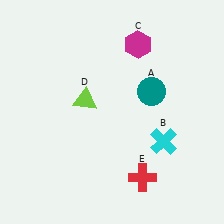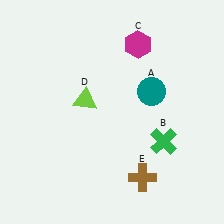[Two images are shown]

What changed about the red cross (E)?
In Image 1, E is red. In Image 2, it changed to brown.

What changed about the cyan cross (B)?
In Image 1, B is cyan. In Image 2, it changed to green.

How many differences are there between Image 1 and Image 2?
There are 2 differences between the two images.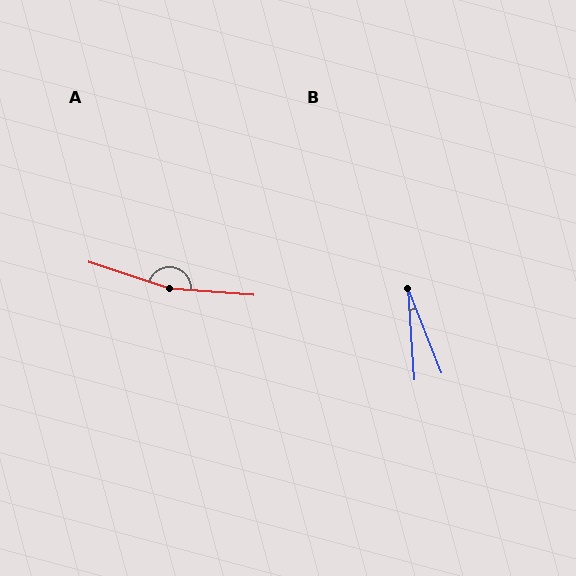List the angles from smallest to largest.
B (18°), A (166°).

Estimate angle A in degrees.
Approximately 166 degrees.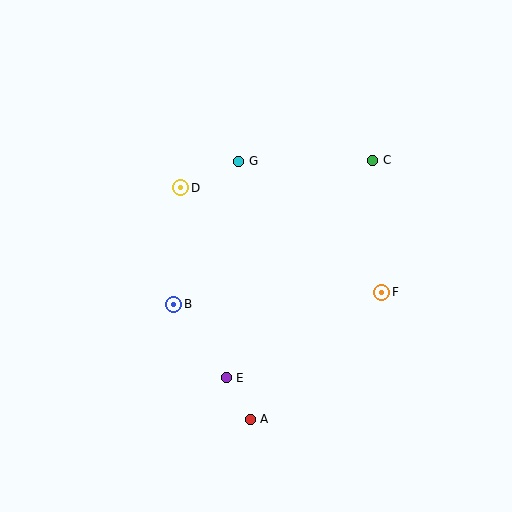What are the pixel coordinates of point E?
Point E is at (226, 378).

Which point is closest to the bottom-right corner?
Point F is closest to the bottom-right corner.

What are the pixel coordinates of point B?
Point B is at (174, 304).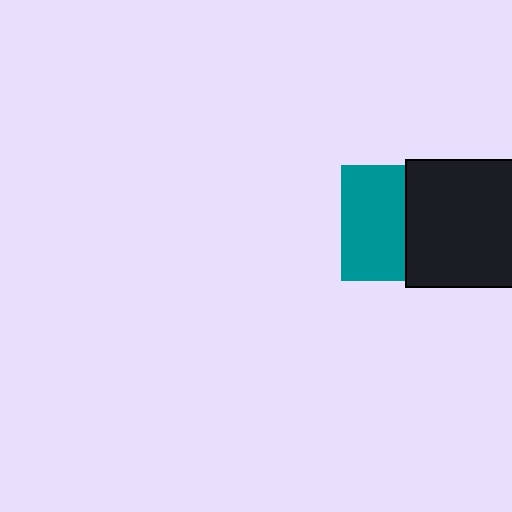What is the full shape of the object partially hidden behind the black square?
The partially hidden object is a teal square.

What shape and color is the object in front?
The object in front is a black square.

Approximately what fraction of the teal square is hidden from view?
Roughly 45% of the teal square is hidden behind the black square.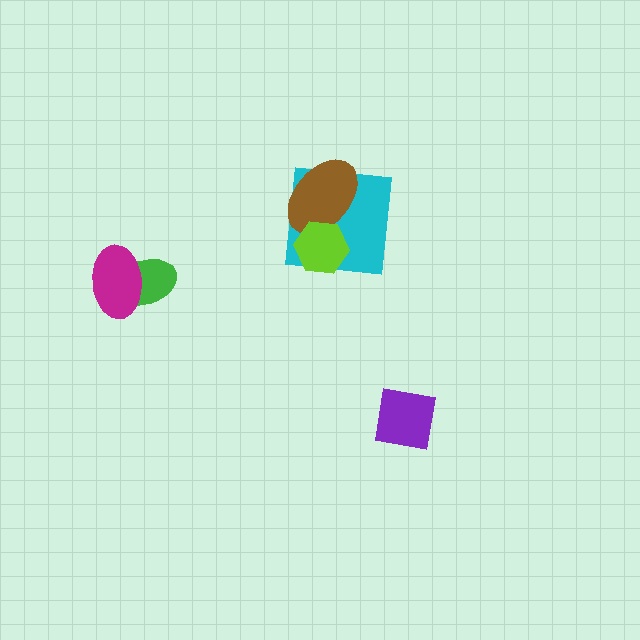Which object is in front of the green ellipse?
The magenta ellipse is in front of the green ellipse.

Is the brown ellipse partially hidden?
Yes, it is partially covered by another shape.